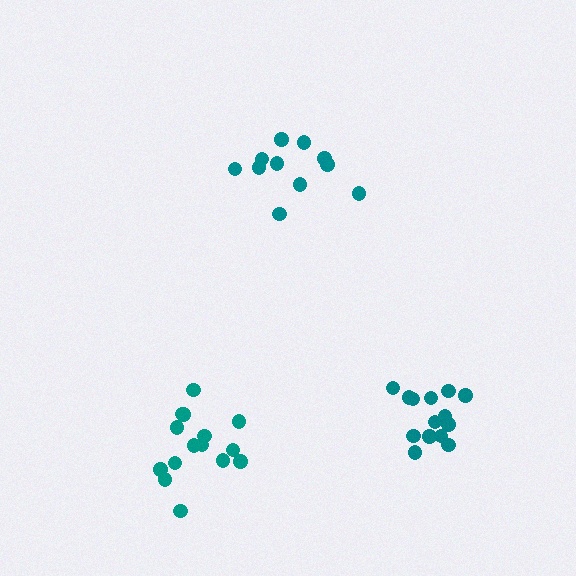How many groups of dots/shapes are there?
There are 3 groups.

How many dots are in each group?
Group 1: 11 dots, Group 2: 15 dots, Group 3: 14 dots (40 total).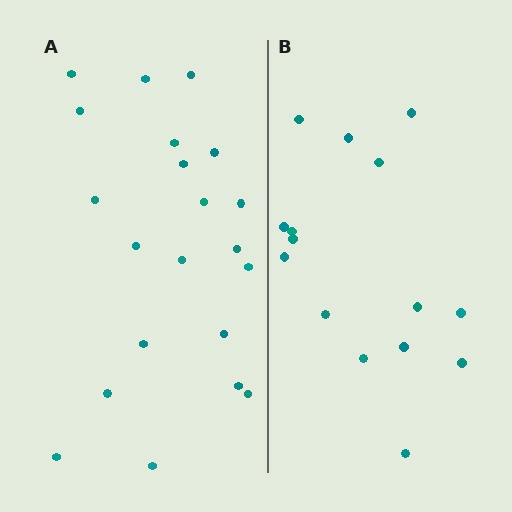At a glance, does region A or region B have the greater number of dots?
Region A (the left region) has more dots.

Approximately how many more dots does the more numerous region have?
Region A has about 6 more dots than region B.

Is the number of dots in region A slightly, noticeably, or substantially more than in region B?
Region A has noticeably more, but not dramatically so. The ratio is roughly 1.4 to 1.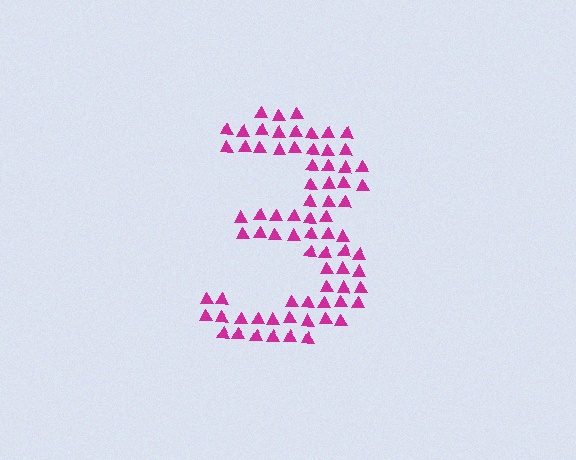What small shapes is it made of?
It is made of small triangles.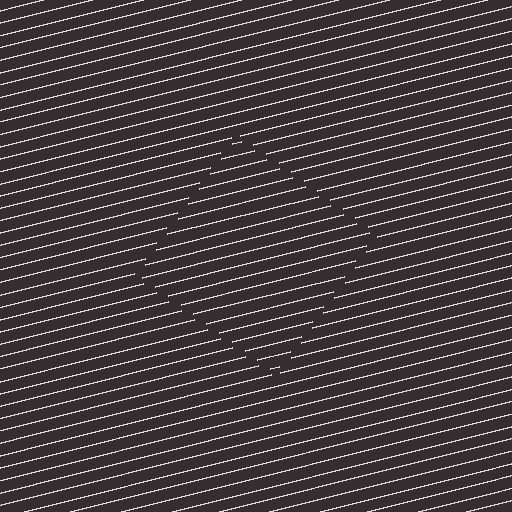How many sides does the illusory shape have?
4 sides — the line-ends trace a square.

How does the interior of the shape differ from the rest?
The interior of the shape contains the same grating, shifted by half a period — the contour is defined by the phase discontinuity where line-ends from the inner and outer gratings abut.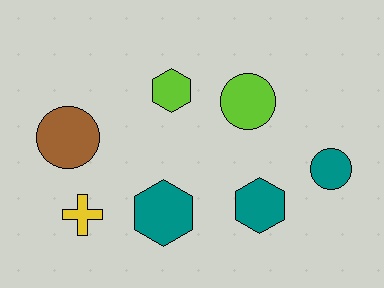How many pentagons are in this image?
There are no pentagons.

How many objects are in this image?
There are 7 objects.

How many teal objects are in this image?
There are 3 teal objects.